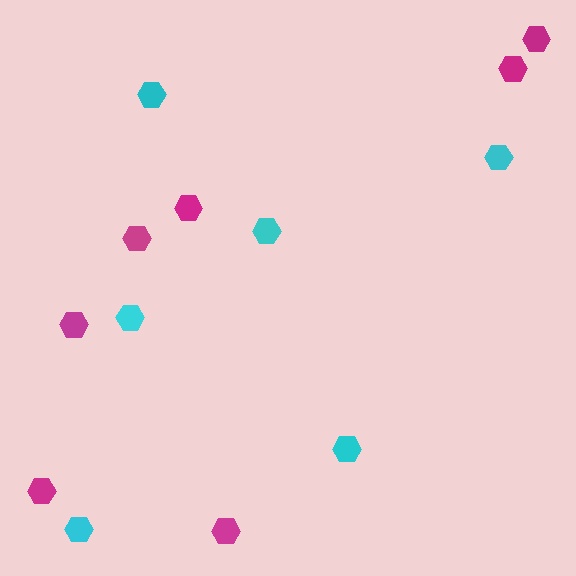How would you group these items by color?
There are 2 groups: one group of cyan hexagons (6) and one group of magenta hexagons (7).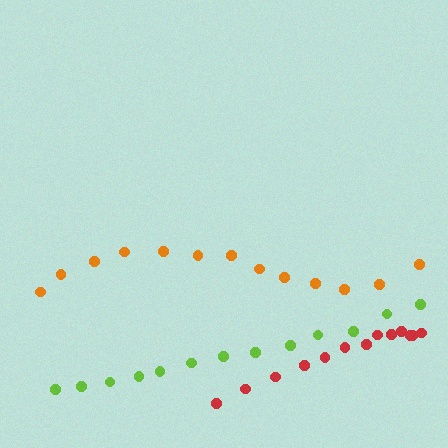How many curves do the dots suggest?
There are 3 distinct paths.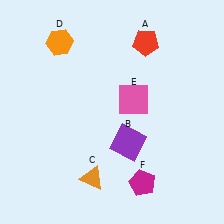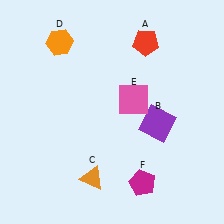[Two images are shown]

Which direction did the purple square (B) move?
The purple square (B) moved right.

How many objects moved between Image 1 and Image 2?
1 object moved between the two images.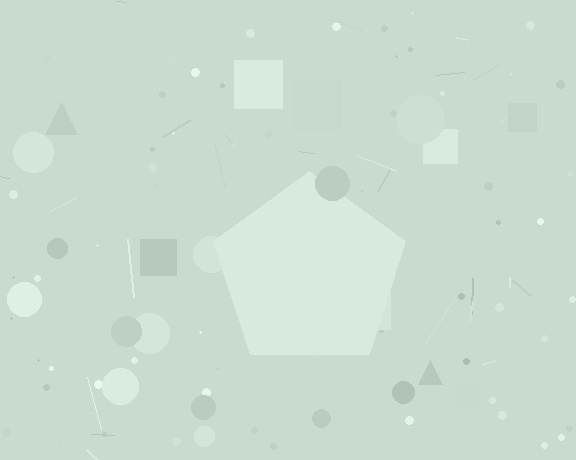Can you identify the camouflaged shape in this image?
The camouflaged shape is a pentagon.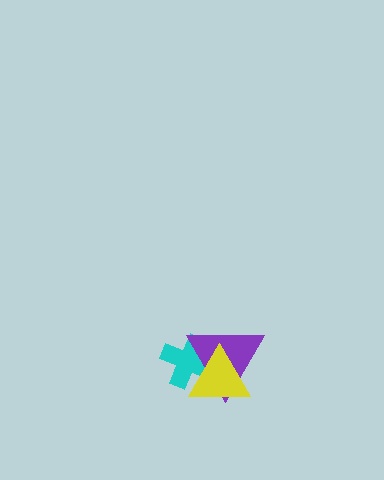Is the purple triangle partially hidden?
Yes, it is partially covered by another shape.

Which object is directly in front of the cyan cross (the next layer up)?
The purple triangle is directly in front of the cyan cross.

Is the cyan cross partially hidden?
Yes, it is partially covered by another shape.